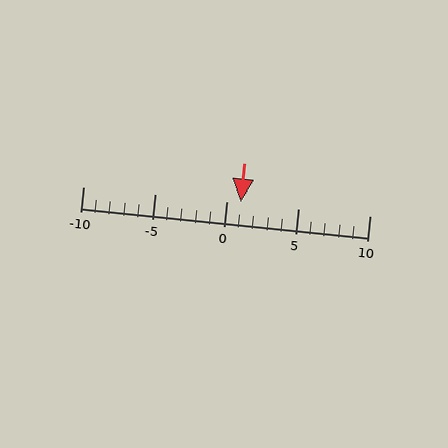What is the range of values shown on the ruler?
The ruler shows values from -10 to 10.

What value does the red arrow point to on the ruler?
The red arrow points to approximately 1.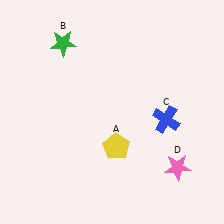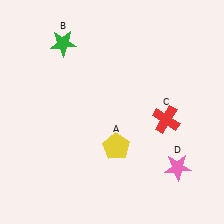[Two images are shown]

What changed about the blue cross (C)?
In Image 1, C is blue. In Image 2, it changed to red.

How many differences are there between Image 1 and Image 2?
There is 1 difference between the two images.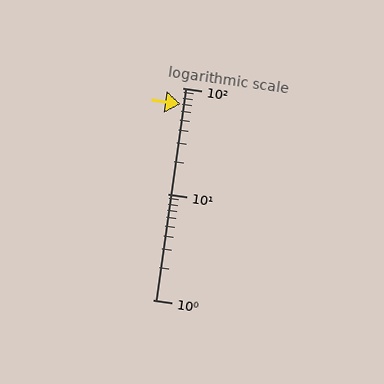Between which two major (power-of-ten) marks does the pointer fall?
The pointer is between 10 and 100.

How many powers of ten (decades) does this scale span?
The scale spans 2 decades, from 1 to 100.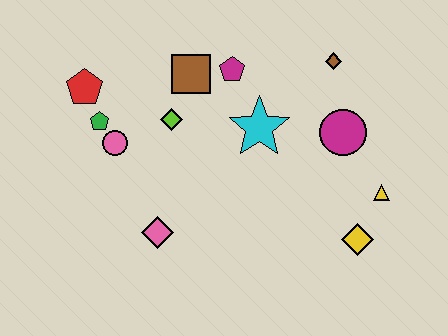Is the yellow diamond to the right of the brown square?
Yes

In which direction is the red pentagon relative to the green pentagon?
The red pentagon is above the green pentagon.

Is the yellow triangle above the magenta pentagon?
No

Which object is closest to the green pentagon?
The pink circle is closest to the green pentagon.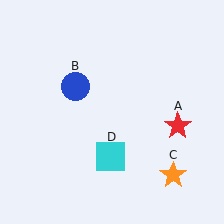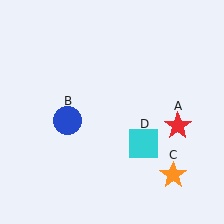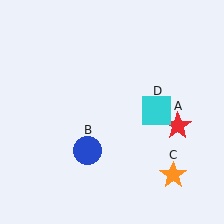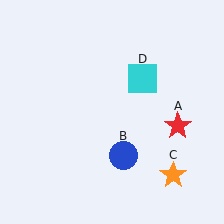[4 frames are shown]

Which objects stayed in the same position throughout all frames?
Red star (object A) and orange star (object C) remained stationary.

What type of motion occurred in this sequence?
The blue circle (object B), cyan square (object D) rotated counterclockwise around the center of the scene.